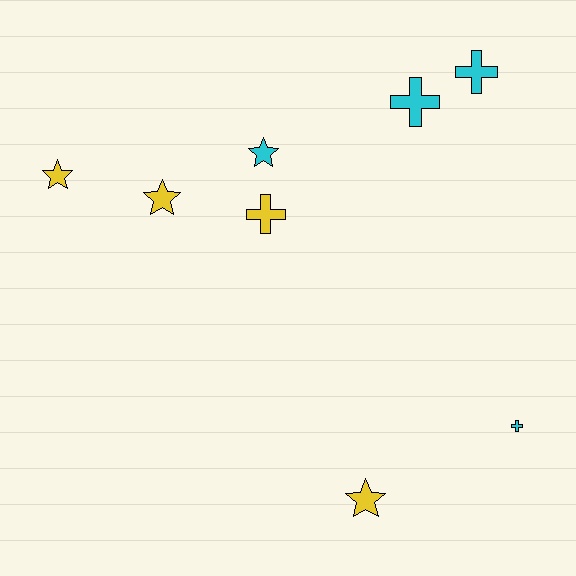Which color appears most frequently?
Cyan, with 4 objects.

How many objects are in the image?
There are 8 objects.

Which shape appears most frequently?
Cross, with 4 objects.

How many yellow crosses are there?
There is 1 yellow cross.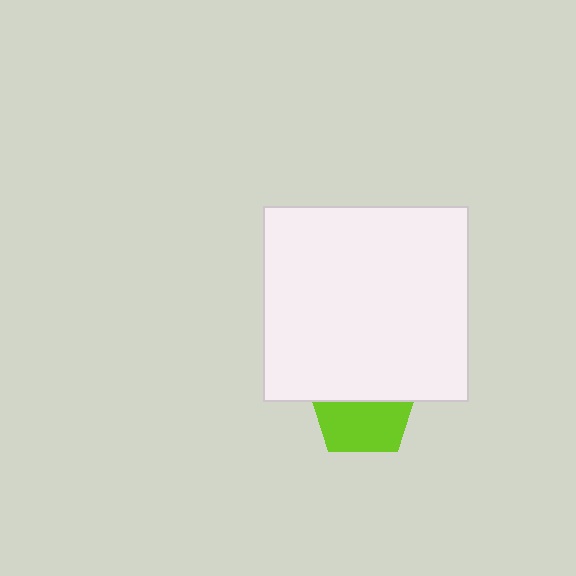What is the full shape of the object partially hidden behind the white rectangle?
The partially hidden object is a lime pentagon.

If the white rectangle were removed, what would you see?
You would see the complete lime pentagon.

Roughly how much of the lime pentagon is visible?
About half of it is visible (roughly 52%).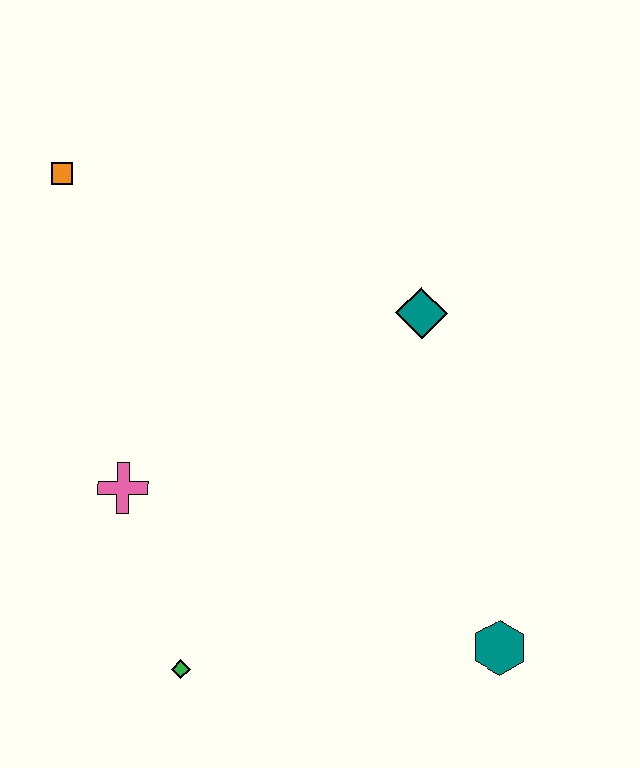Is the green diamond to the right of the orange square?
Yes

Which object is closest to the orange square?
The pink cross is closest to the orange square.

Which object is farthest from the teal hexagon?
The orange square is farthest from the teal hexagon.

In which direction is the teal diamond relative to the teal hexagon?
The teal diamond is above the teal hexagon.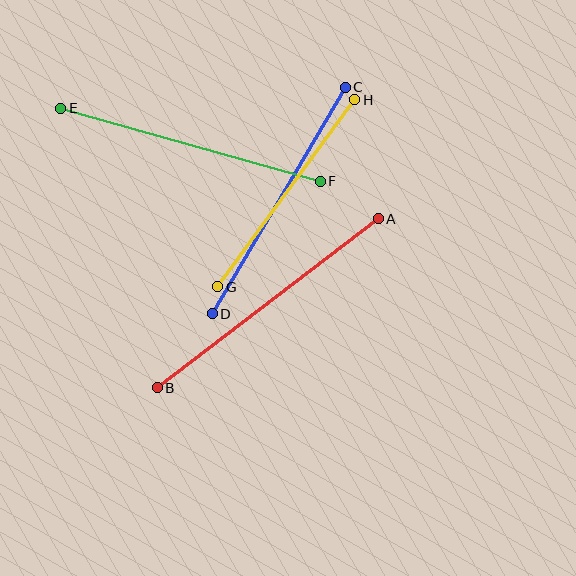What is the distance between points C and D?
The distance is approximately 263 pixels.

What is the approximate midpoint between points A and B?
The midpoint is at approximately (268, 303) pixels.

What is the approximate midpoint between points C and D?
The midpoint is at approximately (279, 200) pixels.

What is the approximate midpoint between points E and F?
The midpoint is at approximately (191, 145) pixels.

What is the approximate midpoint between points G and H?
The midpoint is at approximately (286, 193) pixels.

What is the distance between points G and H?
The distance is approximately 232 pixels.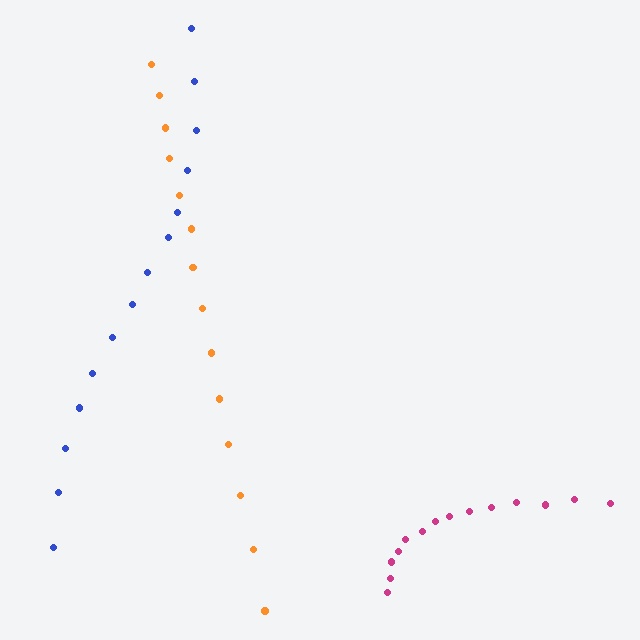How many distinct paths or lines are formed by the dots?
There are 3 distinct paths.